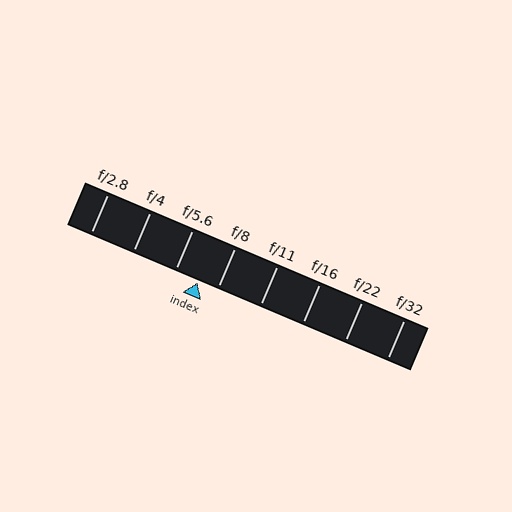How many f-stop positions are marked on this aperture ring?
There are 8 f-stop positions marked.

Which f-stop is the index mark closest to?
The index mark is closest to f/8.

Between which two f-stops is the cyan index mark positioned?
The index mark is between f/5.6 and f/8.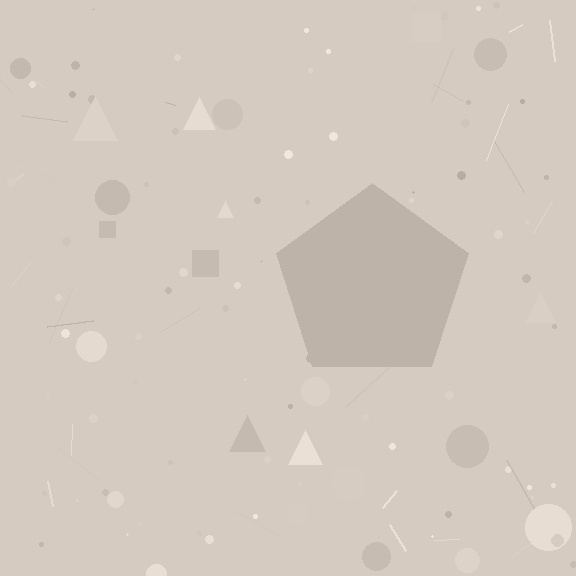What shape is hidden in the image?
A pentagon is hidden in the image.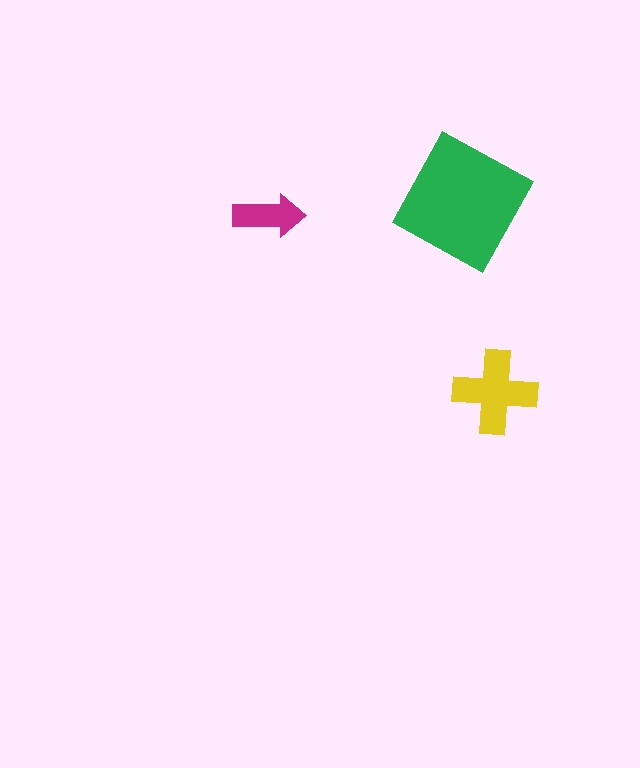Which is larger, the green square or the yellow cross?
The green square.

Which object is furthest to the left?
The magenta arrow is leftmost.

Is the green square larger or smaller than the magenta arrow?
Larger.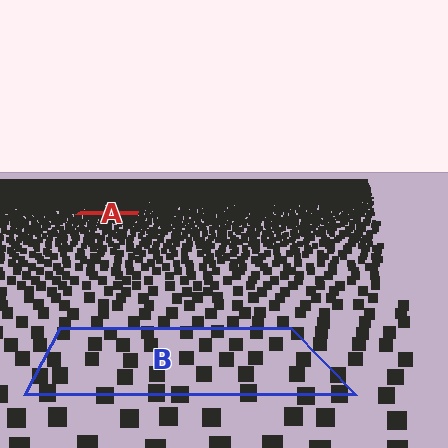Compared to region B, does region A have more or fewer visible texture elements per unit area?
Region A has more texture elements per unit area — they are packed more densely because it is farther away.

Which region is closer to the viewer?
Region B is closer. The texture elements there are larger and more spread out.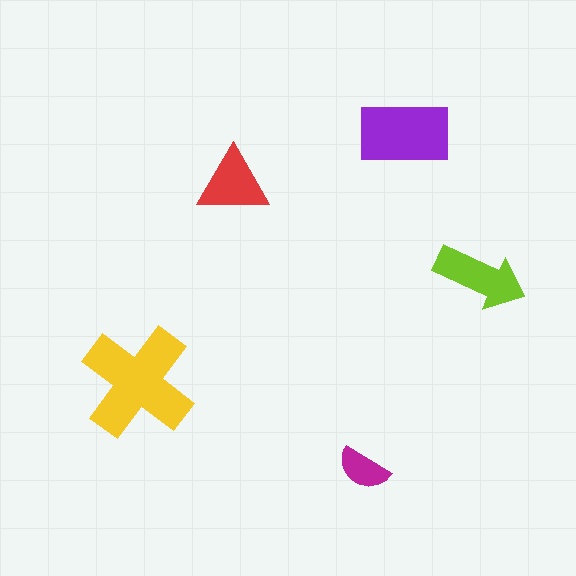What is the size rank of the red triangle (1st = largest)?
4th.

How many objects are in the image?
There are 5 objects in the image.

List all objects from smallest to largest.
The magenta semicircle, the red triangle, the lime arrow, the purple rectangle, the yellow cross.